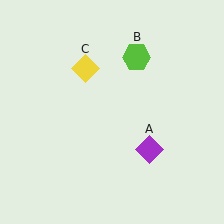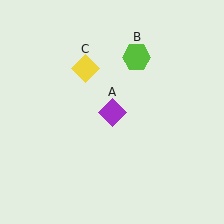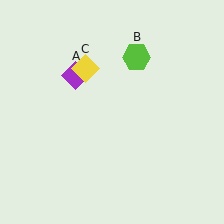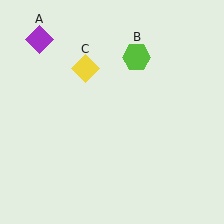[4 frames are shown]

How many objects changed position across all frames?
1 object changed position: purple diamond (object A).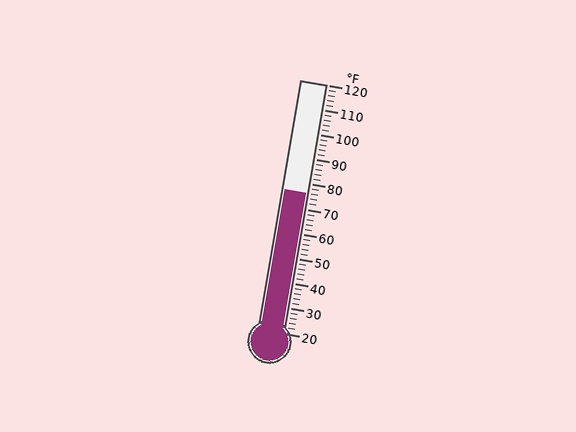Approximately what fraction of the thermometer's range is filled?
The thermometer is filled to approximately 55% of its range.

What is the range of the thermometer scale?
The thermometer scale ranges from 20°F to 120°F.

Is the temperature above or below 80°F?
The temperature is below 80°F.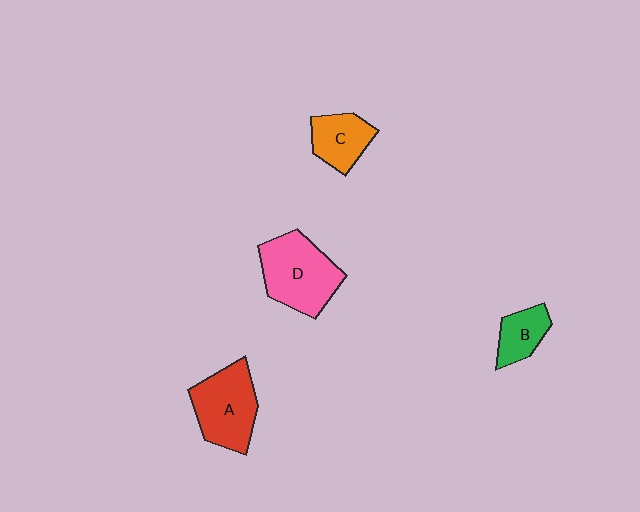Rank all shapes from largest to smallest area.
From largest to smallest: D (pink), A (red), C (orange), B (green).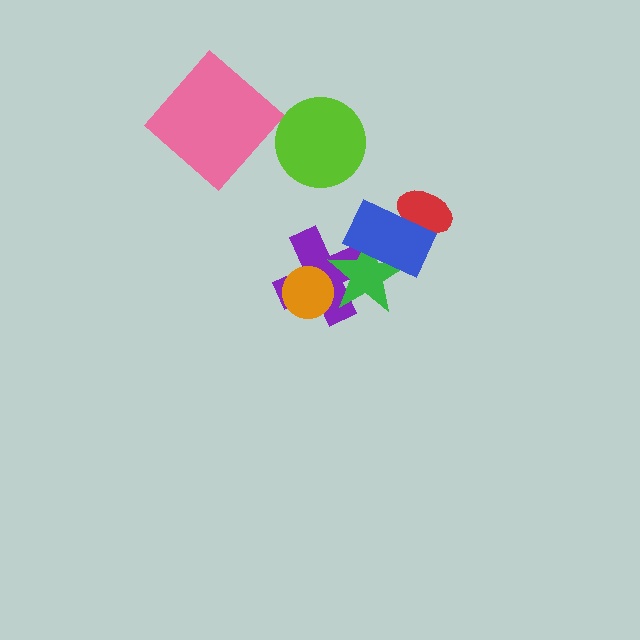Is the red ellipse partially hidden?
Yes, it is partially covered by another shape.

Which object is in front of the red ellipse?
The blue rectangle is in front of the red ellipse.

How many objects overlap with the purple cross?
3 objects overlap with the purple cross.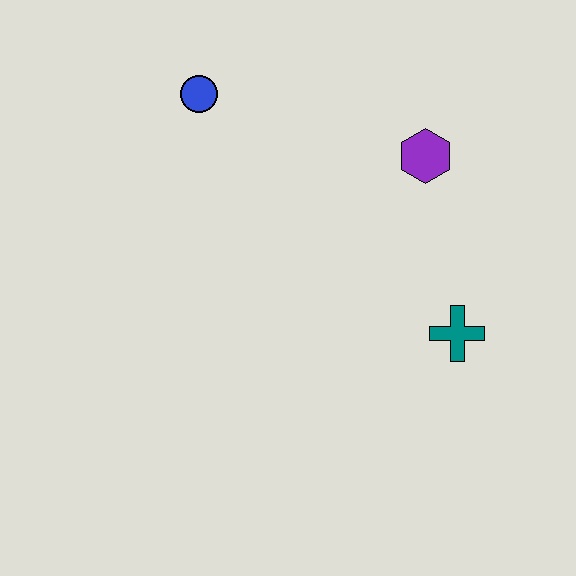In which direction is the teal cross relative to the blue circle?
The teal cross is to the right of the blue circle.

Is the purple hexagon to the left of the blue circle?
No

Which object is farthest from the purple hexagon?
The blue circle is farthest from the purple hexagon.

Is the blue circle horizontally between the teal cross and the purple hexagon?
No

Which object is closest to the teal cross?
The purple hexagon is closest to the teal cross.